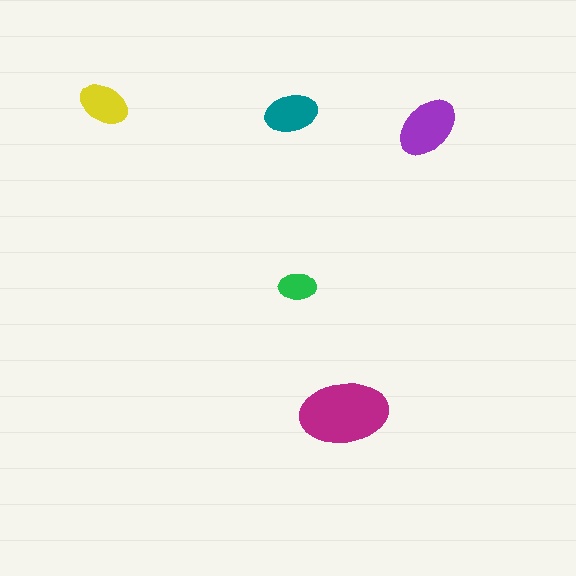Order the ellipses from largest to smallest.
the magenta one, the purple one, the teal one, the yellow one, the green one.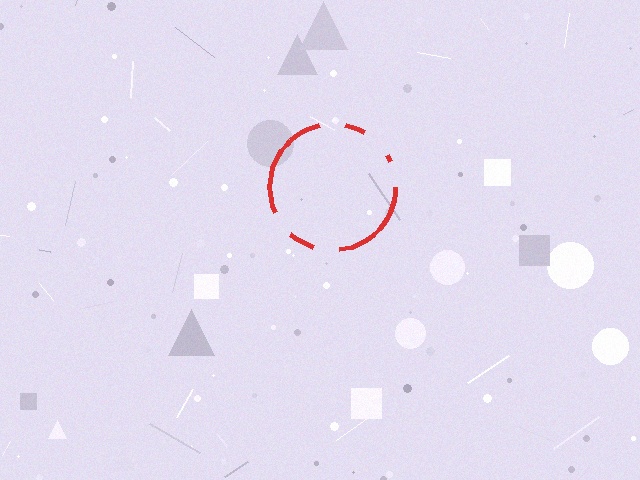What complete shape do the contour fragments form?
The contour fragments form a circle.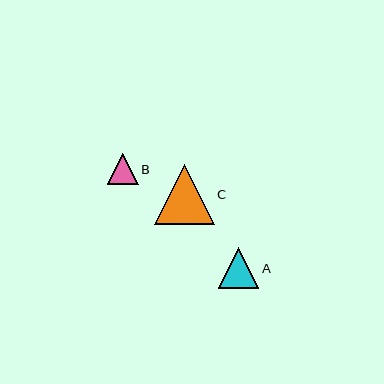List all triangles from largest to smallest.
From largest to smallest: C, A, B.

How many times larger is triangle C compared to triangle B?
Triangle C is approximately 2.0 times the size of triangle B.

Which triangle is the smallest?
Triangle B is the smallest with a size of approximately 31 pixels.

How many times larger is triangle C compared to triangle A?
Triangle C is approximately 1.5 times the size of triangle A.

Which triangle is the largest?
Triangle C is the largest with a size of approximately 60 pixels.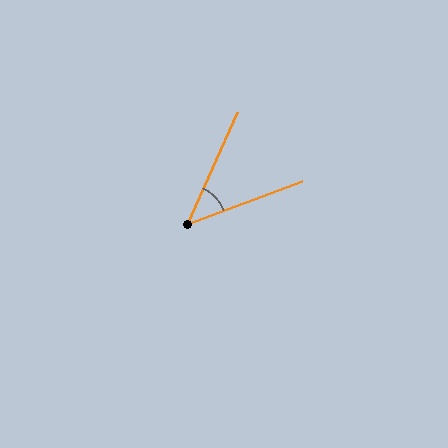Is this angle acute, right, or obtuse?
It is acute.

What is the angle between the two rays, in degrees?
Approximately 45 degrees.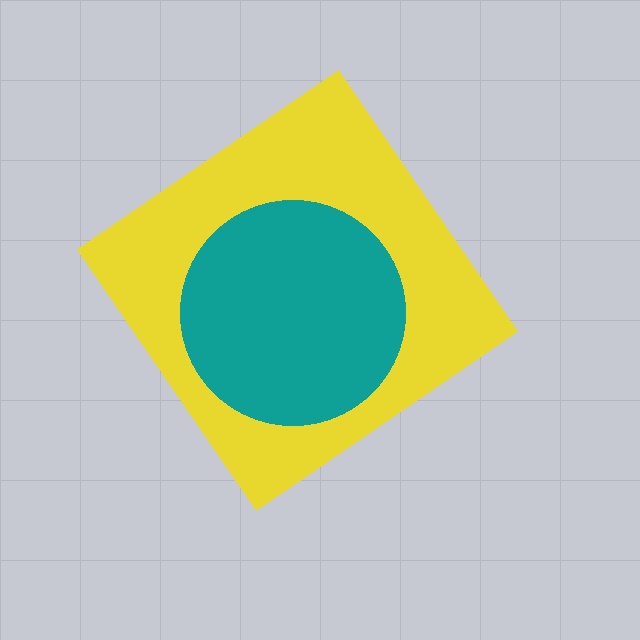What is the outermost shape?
The yellow diamond.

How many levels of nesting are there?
2.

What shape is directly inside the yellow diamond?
The teal circle.